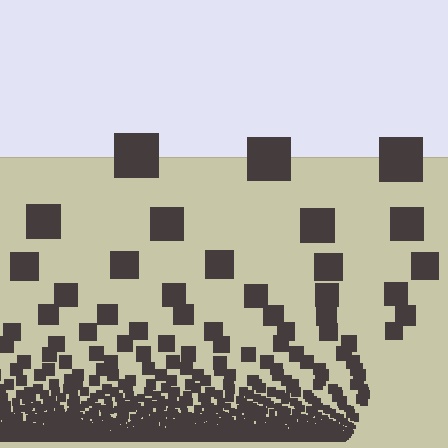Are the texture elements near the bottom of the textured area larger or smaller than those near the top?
Smaller. The gradient is inverted — elements near the bottom are smaller and denser.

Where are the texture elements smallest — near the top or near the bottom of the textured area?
Near the bottom.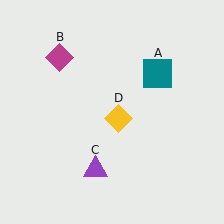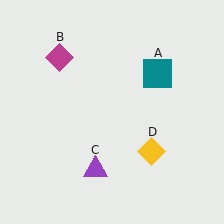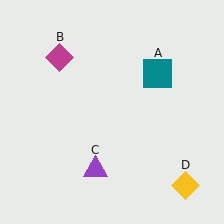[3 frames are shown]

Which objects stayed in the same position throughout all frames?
Teal square (object A) and magenta diamond (object B) and purple triangle (object C) remained stationary.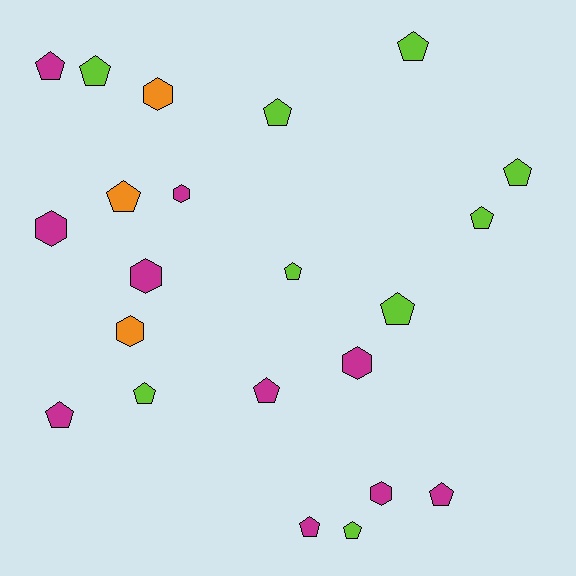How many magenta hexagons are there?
There are 5 magenta hexagons.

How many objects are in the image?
There are 22 objects.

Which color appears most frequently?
Magenta, with 10 objects.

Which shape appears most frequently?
Pentagon, with 15 objects.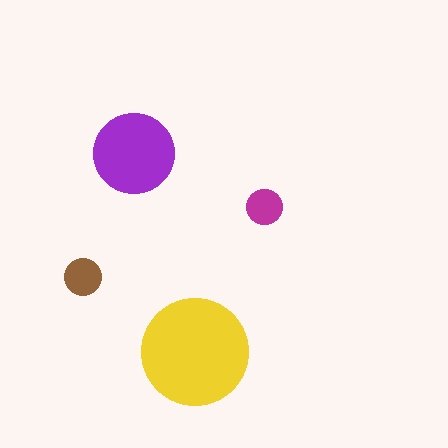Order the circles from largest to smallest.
the yellow one, the purple one, the brown one, the magenta one.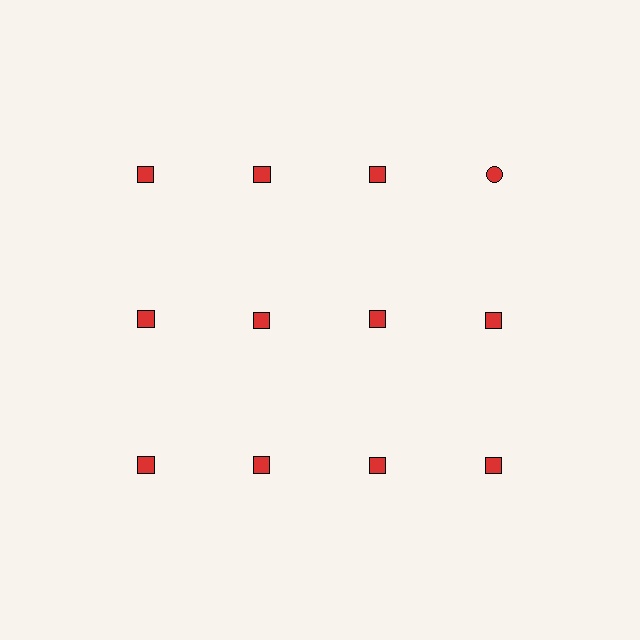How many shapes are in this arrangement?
There are 12 shapes arranged in a grid pattern.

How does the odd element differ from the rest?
It has a different shape: circle instead of square.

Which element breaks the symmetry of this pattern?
The red circle in the top row, second from right column breaks the symmetry. All other shapes are red squares.